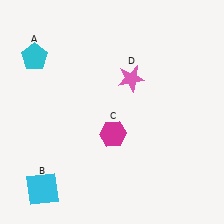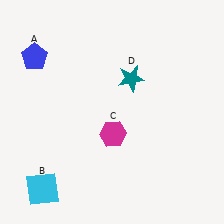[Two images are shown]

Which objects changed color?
A changed from cyan to blue. D changed from pink to teal.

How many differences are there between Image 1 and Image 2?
There are 2 differences between the two images.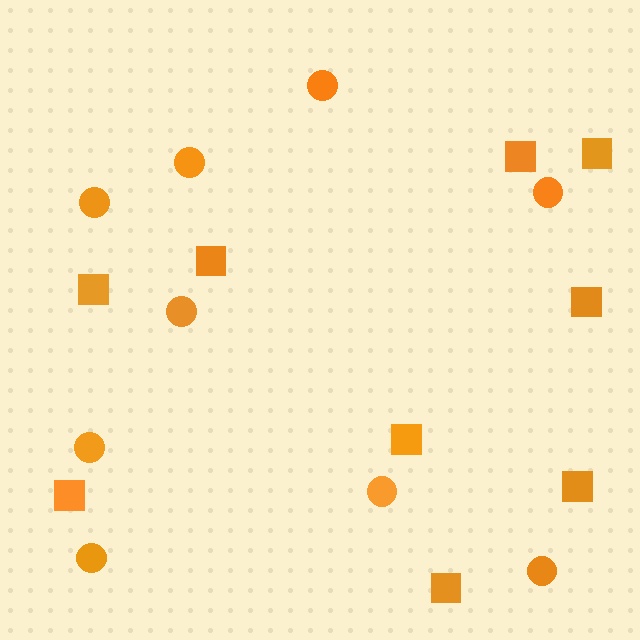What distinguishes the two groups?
There are 2 groups: one group of circles (9) and one group of squares (9).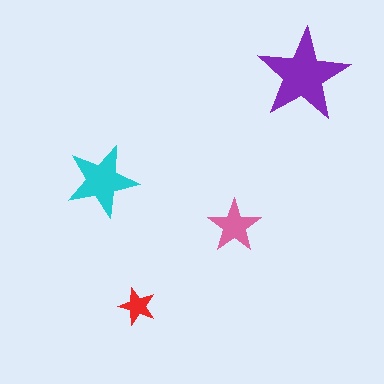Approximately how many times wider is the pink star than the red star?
About 1.5 times wider.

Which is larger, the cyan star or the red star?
The cyan one.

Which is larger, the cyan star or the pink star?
The cyan one.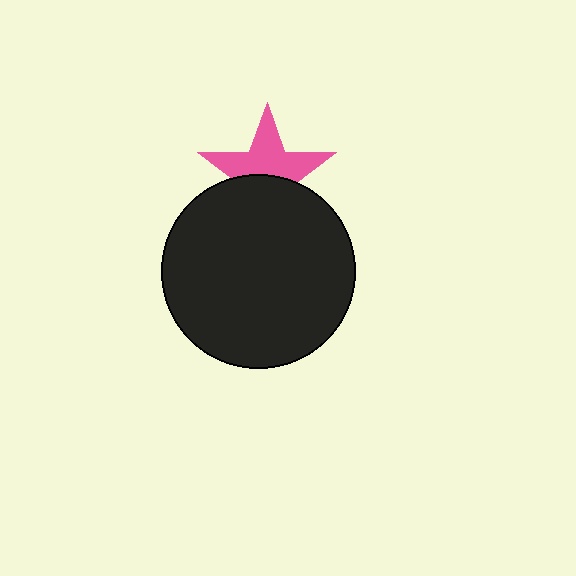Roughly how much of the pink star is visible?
About half of it is visible (roughly 56%).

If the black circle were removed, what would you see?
You would see the complete pink star.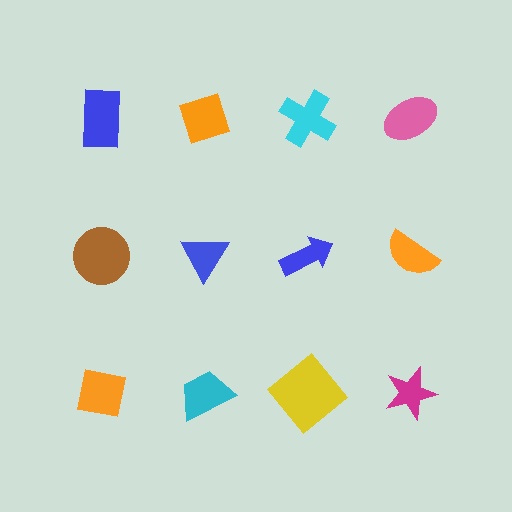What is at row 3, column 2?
A cyan trapezoid.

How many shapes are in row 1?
4 shapes.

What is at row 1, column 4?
A pink ellipse.